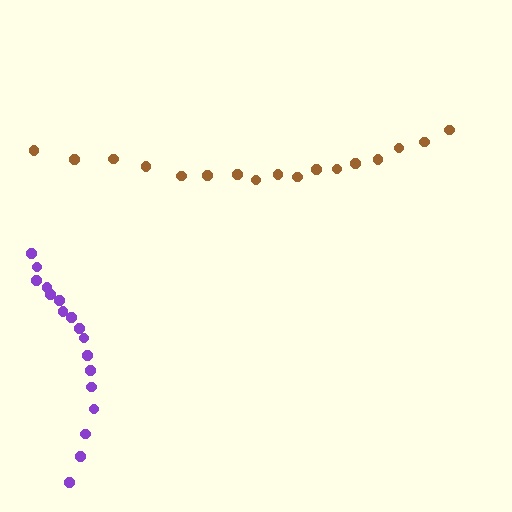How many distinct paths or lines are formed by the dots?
There are 2 distinct paths.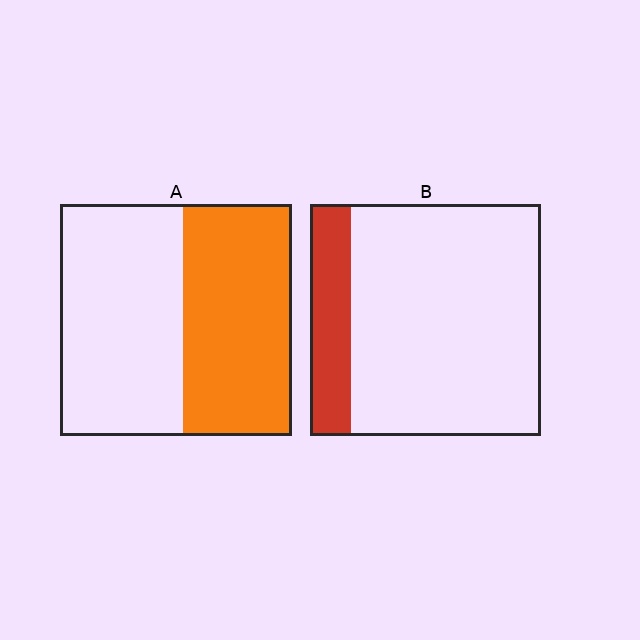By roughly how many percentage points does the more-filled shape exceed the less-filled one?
By roughly 30 percentage points (A over B).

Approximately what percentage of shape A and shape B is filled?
A is approximately 45% and B is approximately 20%.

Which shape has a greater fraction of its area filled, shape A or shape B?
Shape A.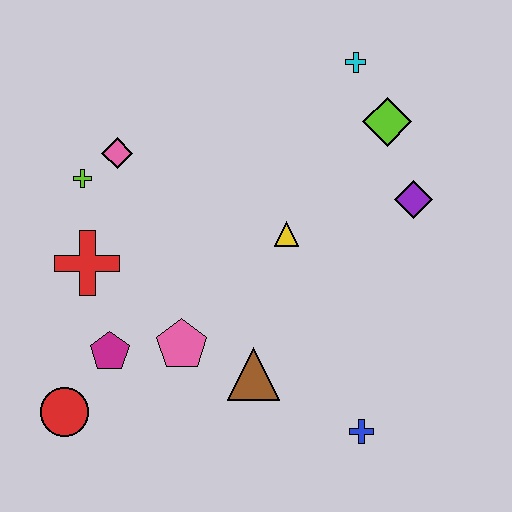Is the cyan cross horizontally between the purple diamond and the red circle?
Yes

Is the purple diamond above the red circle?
Yes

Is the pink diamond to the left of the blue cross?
Yes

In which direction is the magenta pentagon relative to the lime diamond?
The magenta pentagon is to the left of the lime diamond.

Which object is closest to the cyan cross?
The lime diamond is closest to the cyan cross.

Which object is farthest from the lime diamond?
The red circle is farthest from the lime diamond.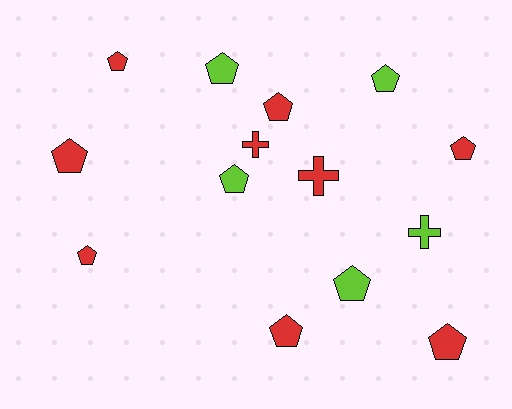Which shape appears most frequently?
Pentagon, with 11 objects.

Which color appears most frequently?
Red, with 9 objects.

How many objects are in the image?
There are 14 objects.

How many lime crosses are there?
There is 1 lime cross.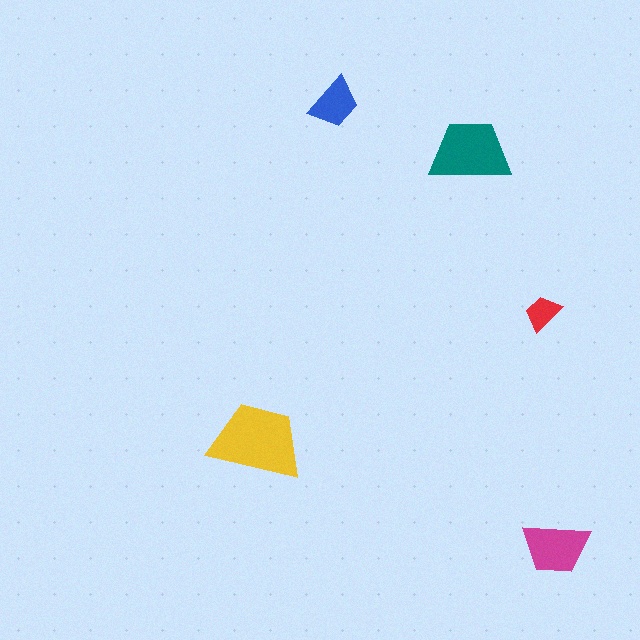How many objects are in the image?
There are 5 objects in the image.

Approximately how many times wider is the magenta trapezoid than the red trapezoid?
About 2 times wider.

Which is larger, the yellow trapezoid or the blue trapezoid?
The yellow one.